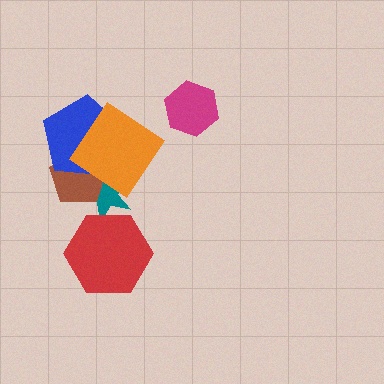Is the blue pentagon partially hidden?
Yes, it is partially covered by another shape.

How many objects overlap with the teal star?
4 objects overlap with the teal star.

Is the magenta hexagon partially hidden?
No, no other shape covers it.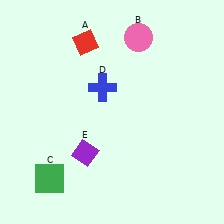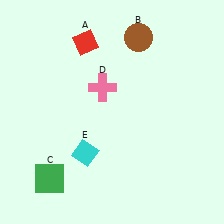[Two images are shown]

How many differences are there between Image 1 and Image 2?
There are 3 differences between the two images.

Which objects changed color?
B changed from pink to brown. D changed from blue to pink. E changed from purple to cyan.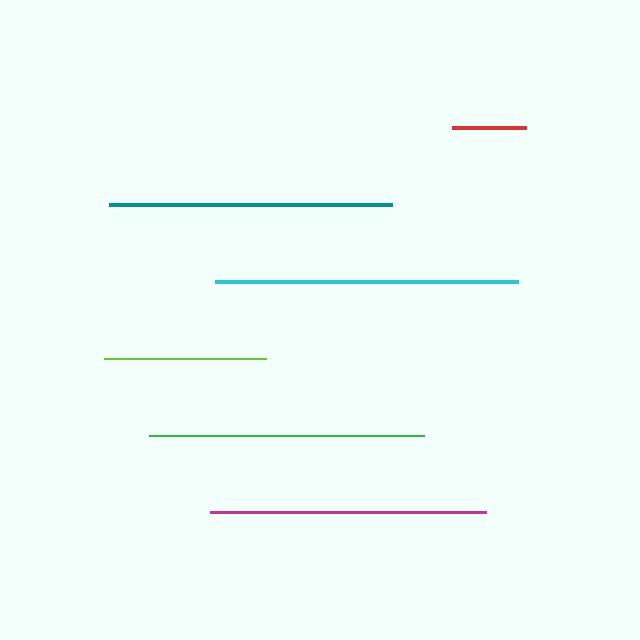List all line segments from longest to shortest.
From longest to shortest: cyan, teal, magenta, green, lime, red.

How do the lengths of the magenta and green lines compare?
The magenta and green lines are approximately the same length.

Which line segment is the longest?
The cyan line is the longest at approximately 303 pixels.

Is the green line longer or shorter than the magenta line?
The magenta line is longer than the green line.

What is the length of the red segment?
The red segment is approximately 74 pixels long.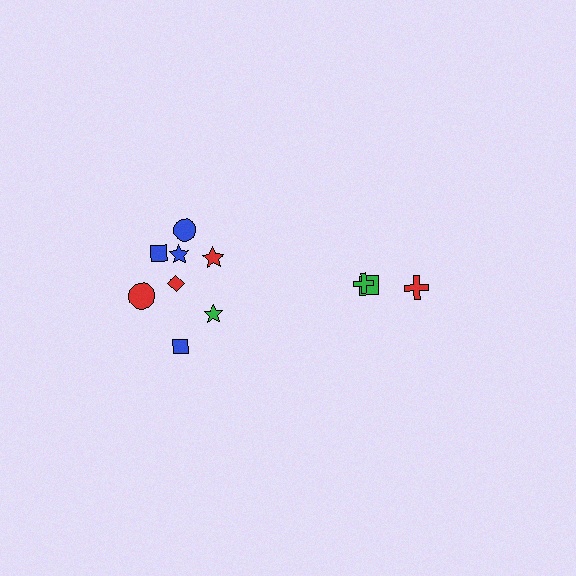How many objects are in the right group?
There are 3 objects.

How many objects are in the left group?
There are 8 objects.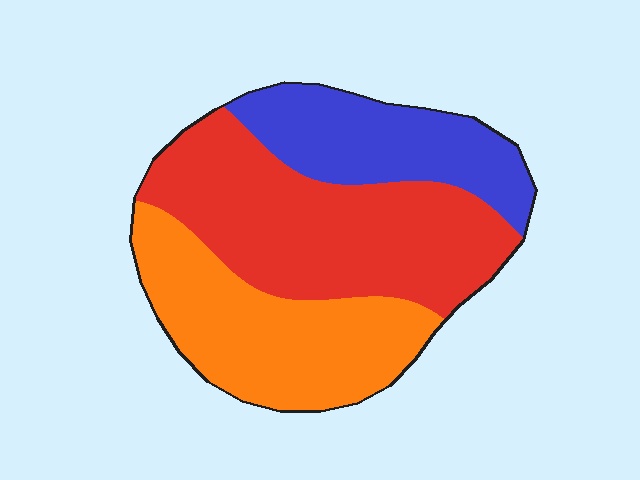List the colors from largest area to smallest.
From largest to smallest: red, orange, blue.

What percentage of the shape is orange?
Orange takes up about one third (1/3) of the shape.